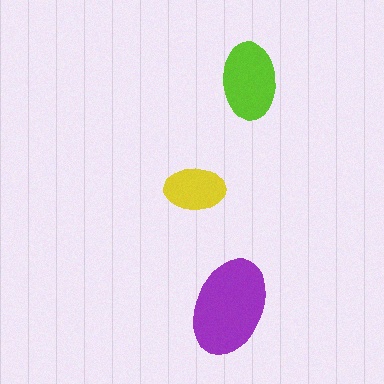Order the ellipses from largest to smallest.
the purple one, the lime one, the yellow one.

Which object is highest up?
The lime ellipse is topmost.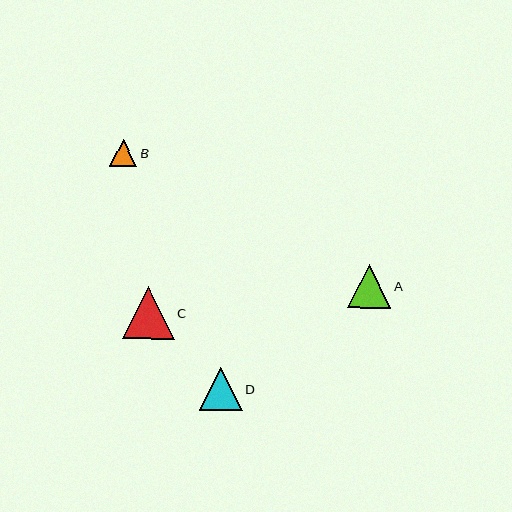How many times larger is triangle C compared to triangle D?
Triangle C is approximately 1.2 times the size of triangle D.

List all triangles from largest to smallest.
From largest to smallest: C, A, D, B.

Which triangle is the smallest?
Triangle B is the smallest with a size of approximately 27 pixels.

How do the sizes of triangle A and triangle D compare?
Triangle A and triangle D are approximately the same size.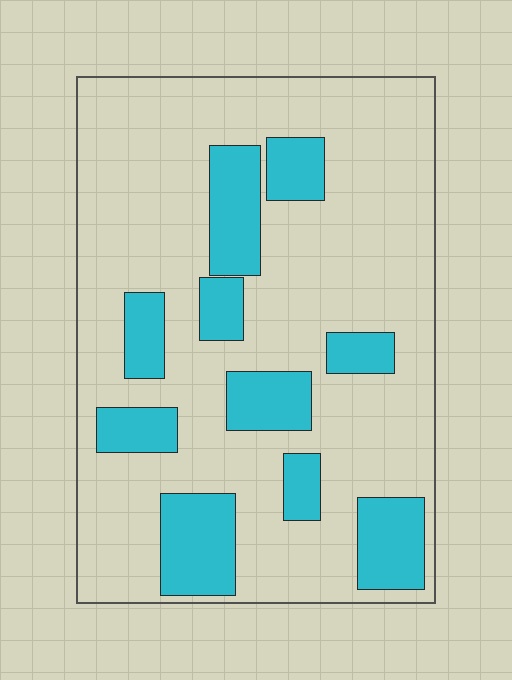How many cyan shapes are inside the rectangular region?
10.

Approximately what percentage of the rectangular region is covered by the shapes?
Approximately 25%.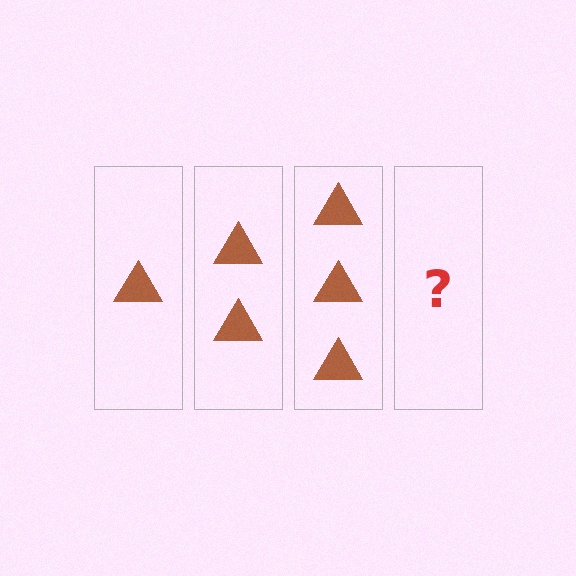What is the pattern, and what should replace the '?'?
The pattern is that each step adds one more triangle. The '?' should be 4 triangles.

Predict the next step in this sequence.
The next step is 4 triangles.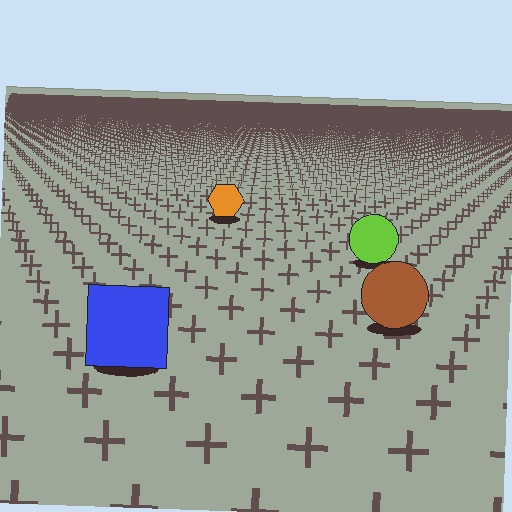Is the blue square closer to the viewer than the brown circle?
Yes. The blue square is closer — you can tell from the texture gradient: the ground texture is coarser near it.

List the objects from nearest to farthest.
From nearest to farthest: the blue square, the brown circle, the lime circle, the orange hexagon.